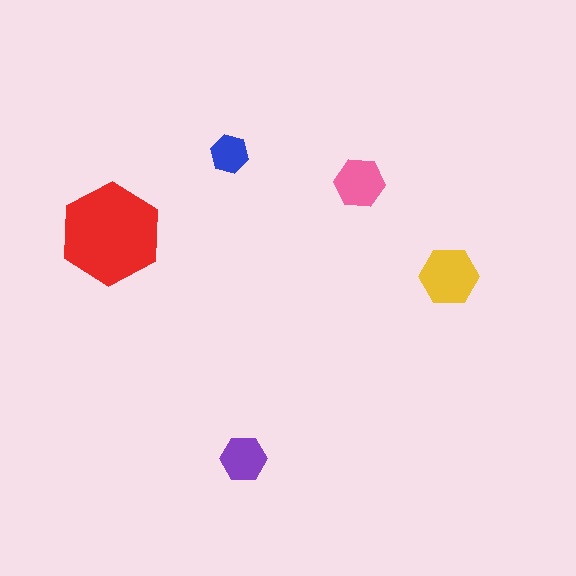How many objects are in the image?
There are 5 objects in the image.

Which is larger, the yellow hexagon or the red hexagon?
The red one.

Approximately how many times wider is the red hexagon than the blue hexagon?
About 2.5 times wider.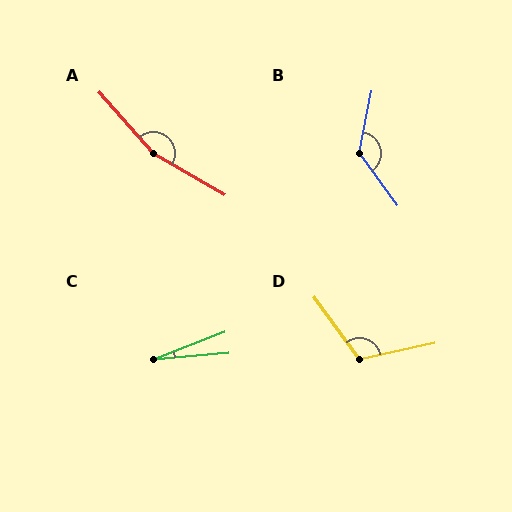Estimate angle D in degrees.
Approximately 114 degrees.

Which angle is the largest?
A, at approximately 162 degrees.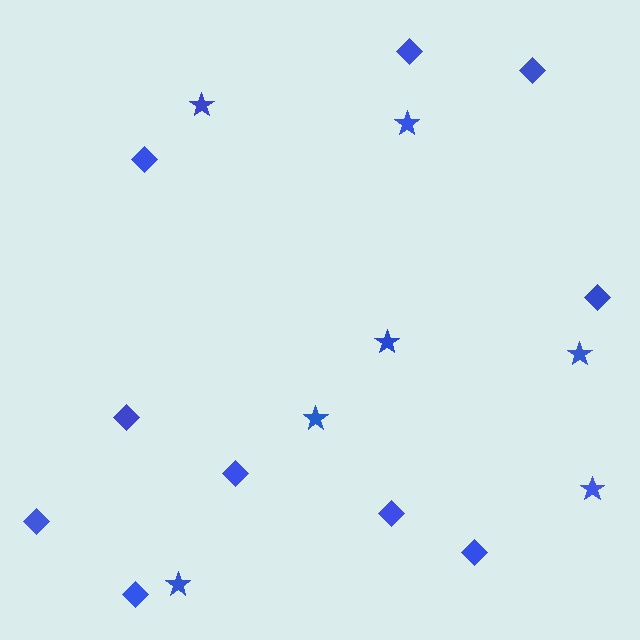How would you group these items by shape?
There are 2 groups: one group of stars (7) and one group of diamonds (10).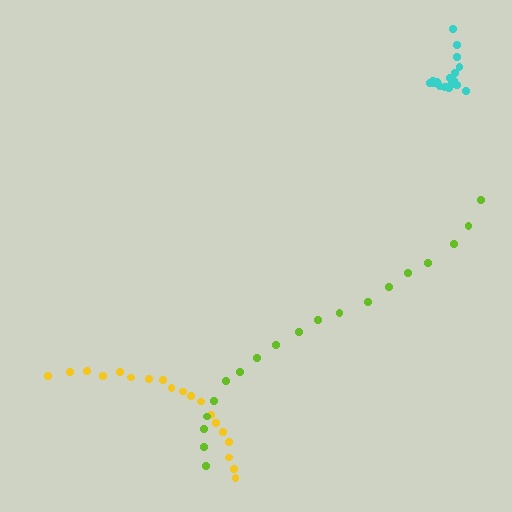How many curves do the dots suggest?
There are 3 distinct paths.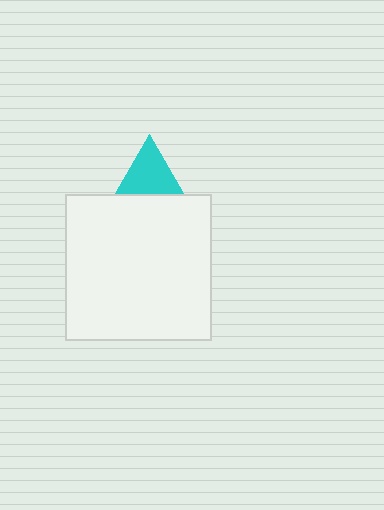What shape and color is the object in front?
The object in front is a white square.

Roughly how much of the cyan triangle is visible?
About half of it is visible (roughly 56%).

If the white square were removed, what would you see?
You would see the complete cyan triangle.